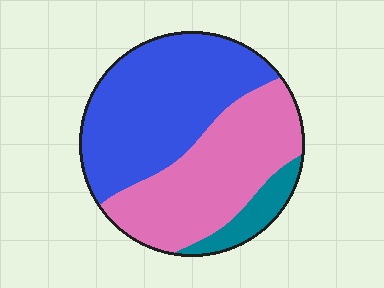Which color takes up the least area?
Teal, at roughly 10%.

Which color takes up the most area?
Blue, at roughly 50%.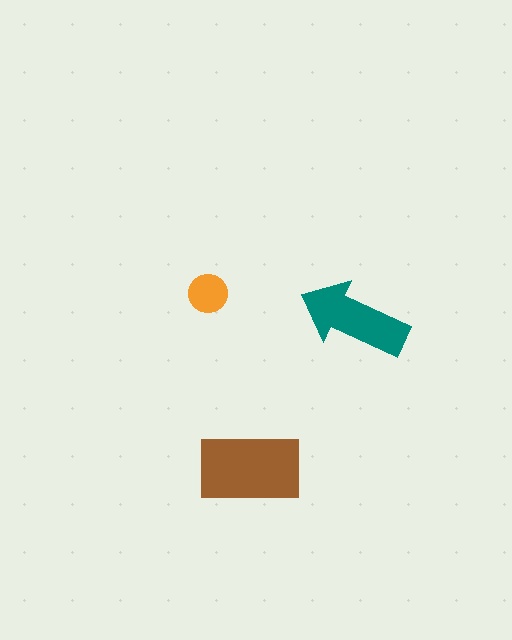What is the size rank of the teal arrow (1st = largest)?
2nd.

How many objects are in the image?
There are 3 objects in the image.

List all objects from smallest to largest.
The orange circle, the teal arrow, the brown rectangle.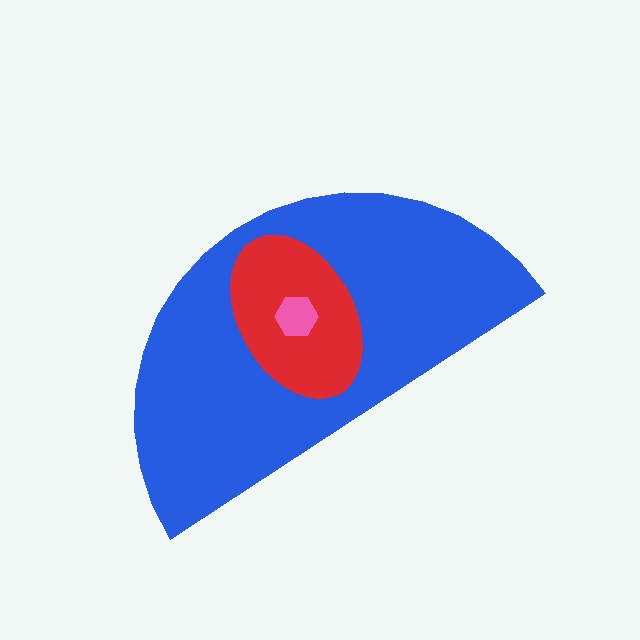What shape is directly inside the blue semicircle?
The red ellipse.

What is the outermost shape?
The blue semicircle.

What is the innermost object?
The pink hexagon.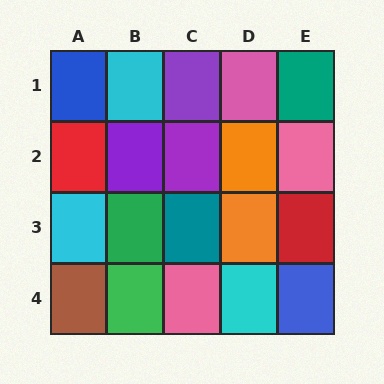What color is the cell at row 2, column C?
Purple.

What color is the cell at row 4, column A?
Brown.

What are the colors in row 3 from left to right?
Cyan, green, teal, orange, red.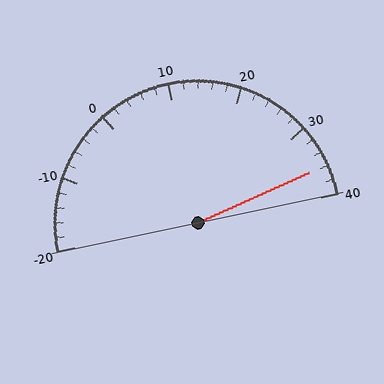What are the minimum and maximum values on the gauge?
The gauge ranges from -20 to 40.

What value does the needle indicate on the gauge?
The needle indicates approximately 36.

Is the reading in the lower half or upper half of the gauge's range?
The reading is in the upper half of the range (-20 to 40).